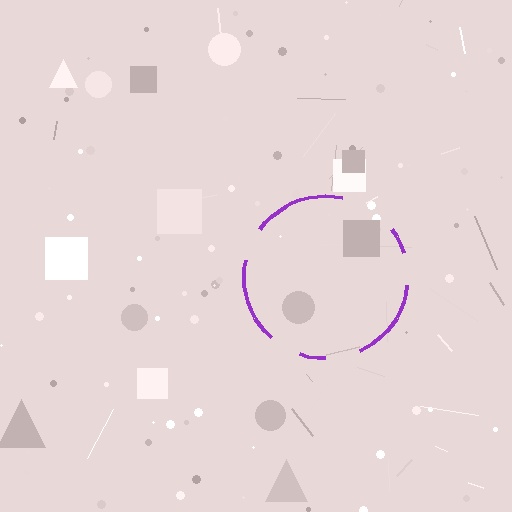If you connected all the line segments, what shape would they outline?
They would outline a circle.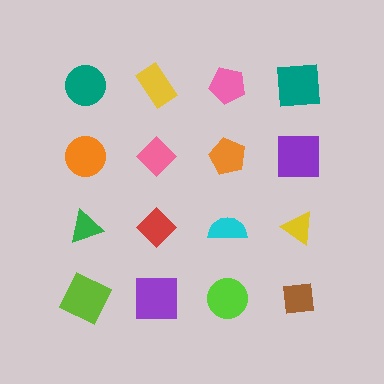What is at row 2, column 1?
An orange circle.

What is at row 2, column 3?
An orange pentagon.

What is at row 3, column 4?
A yellow triangle.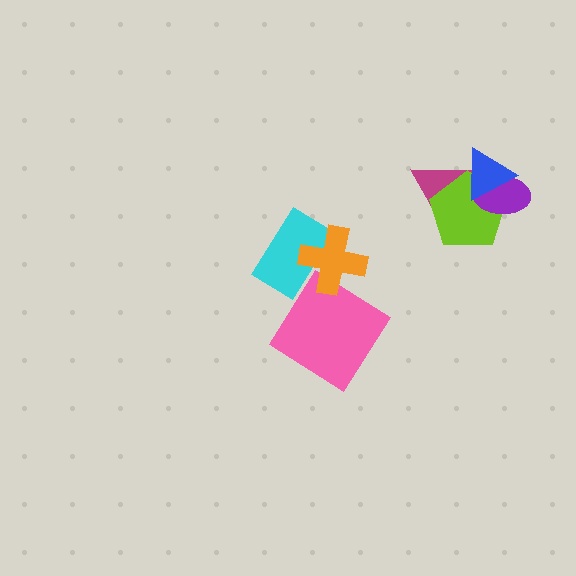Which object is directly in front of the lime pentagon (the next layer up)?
The purple ellipse is directly in front of the lime pentagon.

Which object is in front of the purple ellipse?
The blue triangle is in front of the purple ellipse.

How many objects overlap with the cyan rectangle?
1 object overlaps with the cyan rectangle.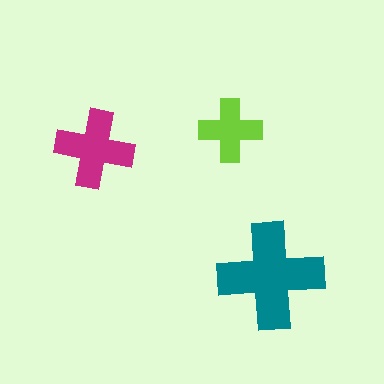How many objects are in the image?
There are 3 objects in the image.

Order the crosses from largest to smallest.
the teal one, the magenta one, the lime one.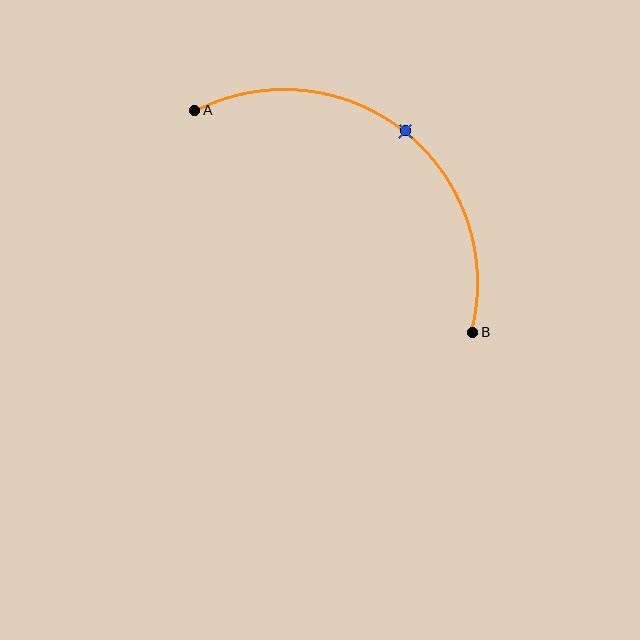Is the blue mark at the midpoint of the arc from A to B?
Yes. The blue mark lies on the arc at equal arc-length from both A and B — it is the arc midpoint.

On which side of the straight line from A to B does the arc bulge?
The arc bulges above and to the right of the straight line connecting A and B.